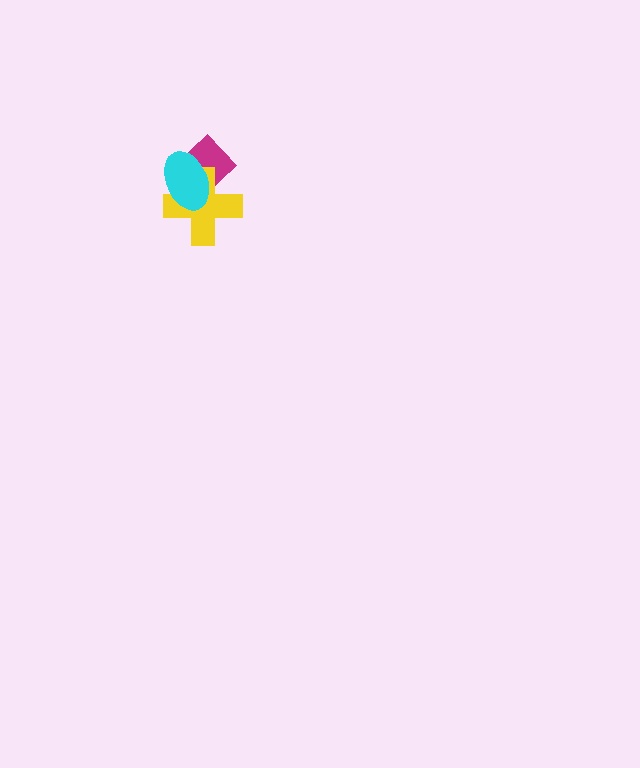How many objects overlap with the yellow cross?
2 objects overlap with the yellow cross.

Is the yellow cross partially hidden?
Yes, it is partially covered by another shape.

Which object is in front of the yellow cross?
The cyan ellipse is in front of the yellow cross.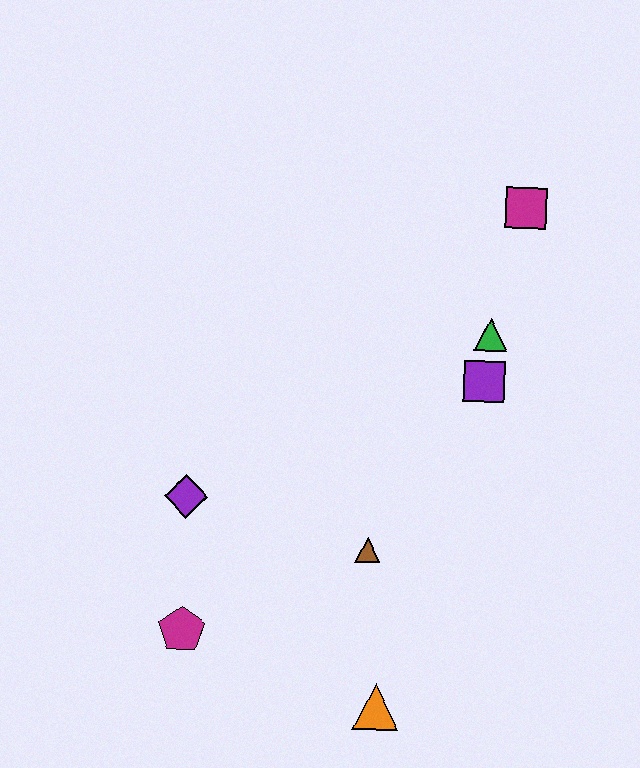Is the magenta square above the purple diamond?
Yes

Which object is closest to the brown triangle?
The orange triangle is closest to the brown triangle.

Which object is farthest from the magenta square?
The magenta pentagon is farthest from the magenta square.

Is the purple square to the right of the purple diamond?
Yes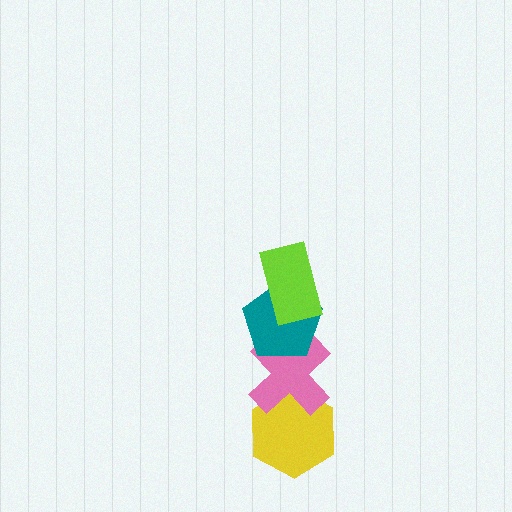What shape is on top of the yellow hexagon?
The pink cross is on top of the yellow hexagon.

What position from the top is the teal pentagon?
The teal pentagon is 2nd from the top.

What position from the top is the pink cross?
The pink cross is 3rd from the top.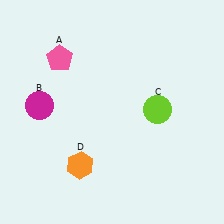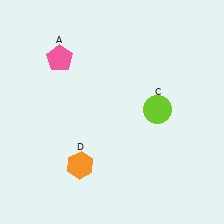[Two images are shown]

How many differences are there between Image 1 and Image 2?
There is 1 difference between the two images.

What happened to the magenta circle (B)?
The magenta circle (B) was removed in Image 2. It was in the top-left area of Image 1.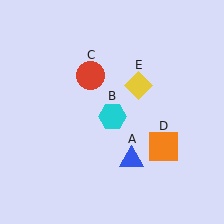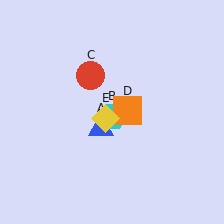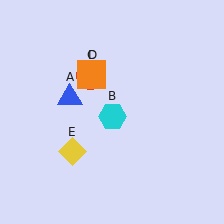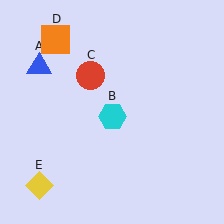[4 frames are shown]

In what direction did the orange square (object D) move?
The orange square (object D) moved up and to the left.